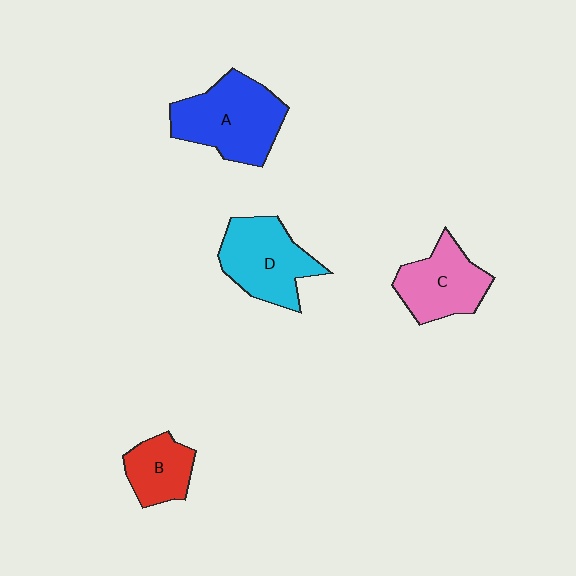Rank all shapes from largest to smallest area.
From largest to smallest: A (blue), D (cyan), C (pink), B (red).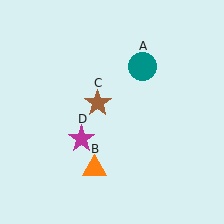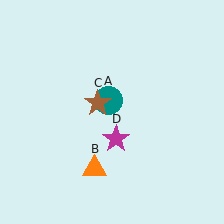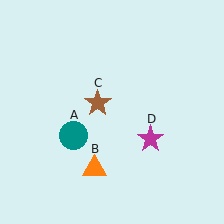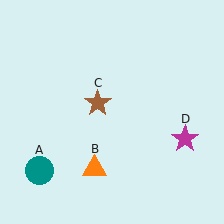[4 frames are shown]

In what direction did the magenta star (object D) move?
The magenta star (object D) moved right.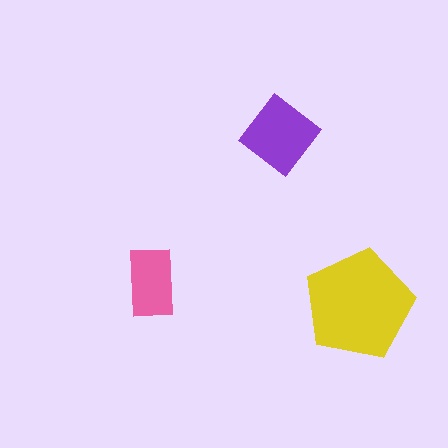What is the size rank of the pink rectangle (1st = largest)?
3rd.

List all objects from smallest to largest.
The pink rectangle, the purple diamond, the yellow pentagon.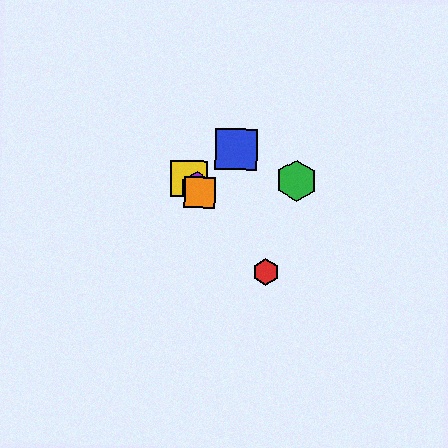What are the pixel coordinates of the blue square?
The blue square is at (236, 149).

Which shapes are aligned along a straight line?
The red hexagon, the yellow square, the purple hexagon, the orange square are aligned along a straight line.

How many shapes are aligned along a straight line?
4 shapes (the red hexagon, the yellow square, the purple hexagon, the orange square) are aligned along a straight line.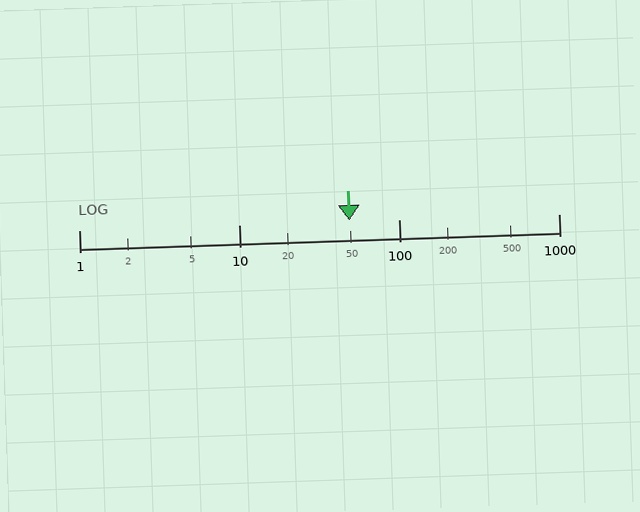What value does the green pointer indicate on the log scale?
The pointer indicates approximately 49.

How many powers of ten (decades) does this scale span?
The scale spans 3 decades, from 1 to 1000.